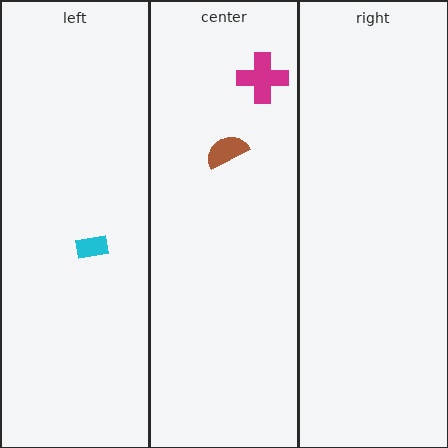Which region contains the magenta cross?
The center region.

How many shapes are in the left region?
1.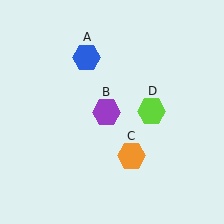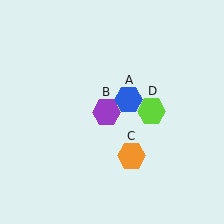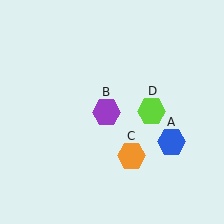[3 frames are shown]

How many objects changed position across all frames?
1 object changed position: blue hexagon (object A).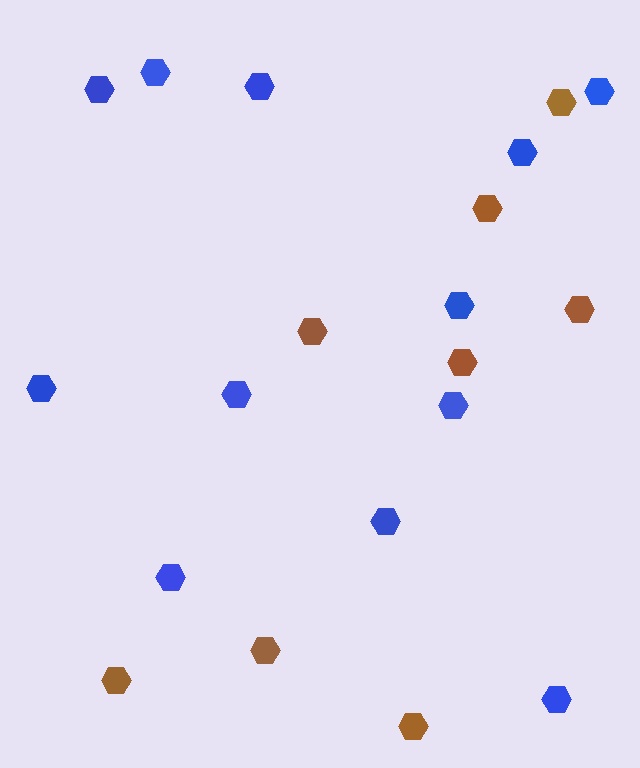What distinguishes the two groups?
There are 2 groups: one group of brown hexagons (8) and one group of blue hexagons (12).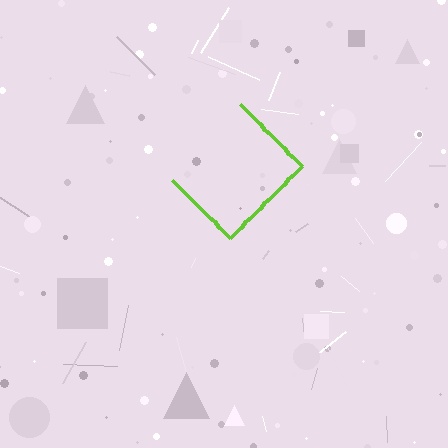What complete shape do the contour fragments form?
The contour fragments form a diamond.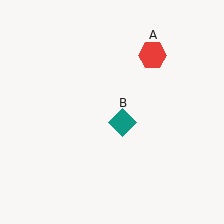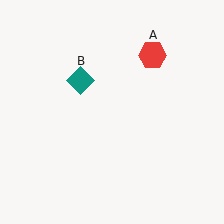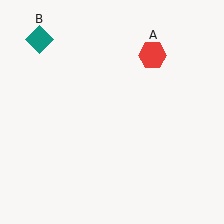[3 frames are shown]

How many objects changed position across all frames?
1 object changed position: teal diamond (object B).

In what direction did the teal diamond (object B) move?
The teal diamond (object B) moved up and to the left.